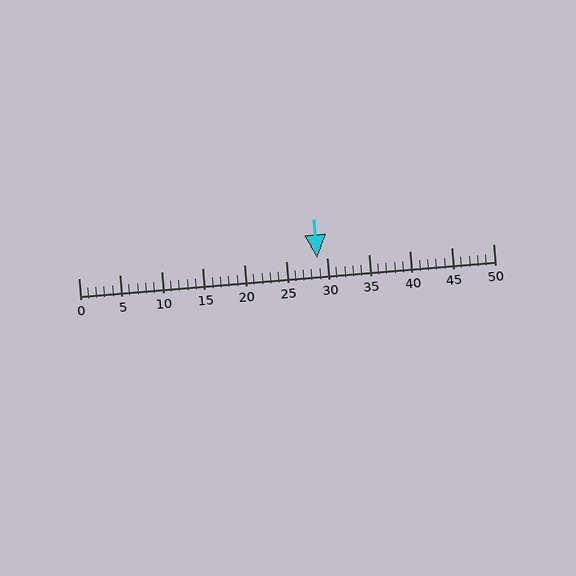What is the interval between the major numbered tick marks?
The major tick marks are spaced 5 units apart.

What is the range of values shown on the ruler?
The ruler shows values from 0 to 50.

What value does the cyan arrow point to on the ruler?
The cyan arrow points to approximately 29.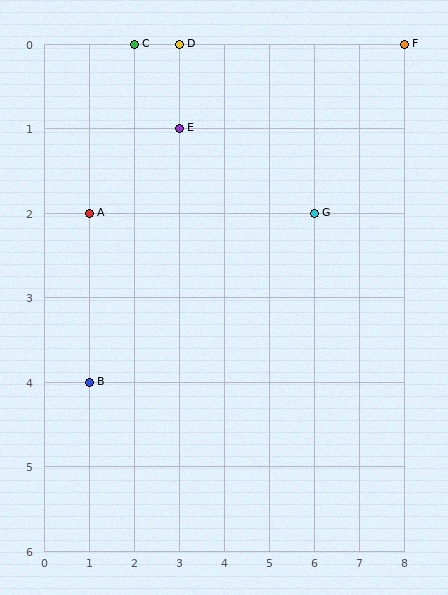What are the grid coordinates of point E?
Point E is at grid coordinates (3, 1).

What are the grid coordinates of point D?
Point D is at grid coordinates (3, 0).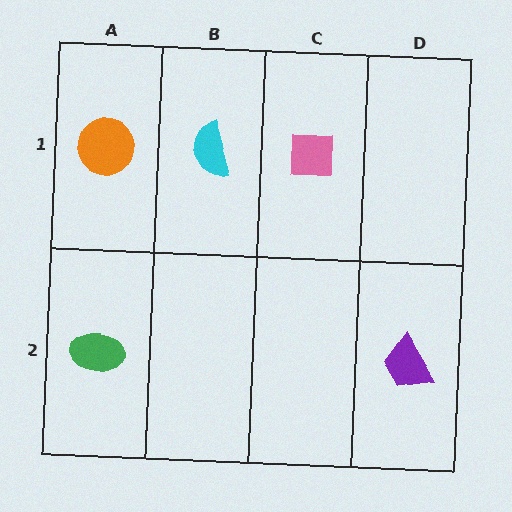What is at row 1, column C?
A pink square.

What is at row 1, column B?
A cyan semicircle.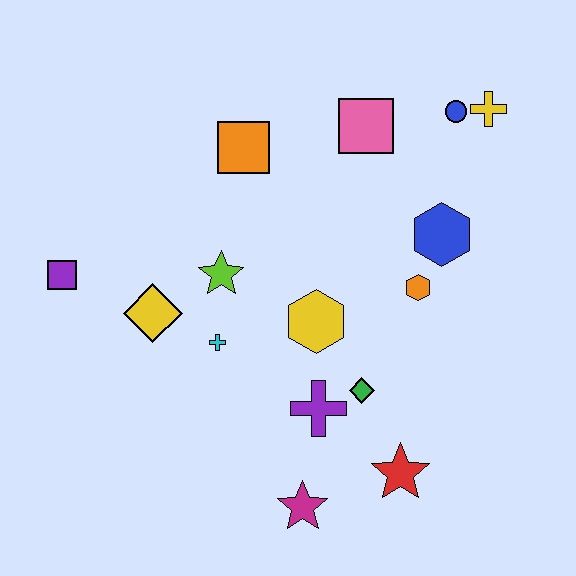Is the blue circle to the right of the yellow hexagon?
Yes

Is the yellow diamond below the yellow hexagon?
No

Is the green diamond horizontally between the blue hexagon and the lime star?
Yes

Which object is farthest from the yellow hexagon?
The yellow cross is farthest from the yellow hexagon.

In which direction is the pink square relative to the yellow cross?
The pink square is to the left of the yellow cross.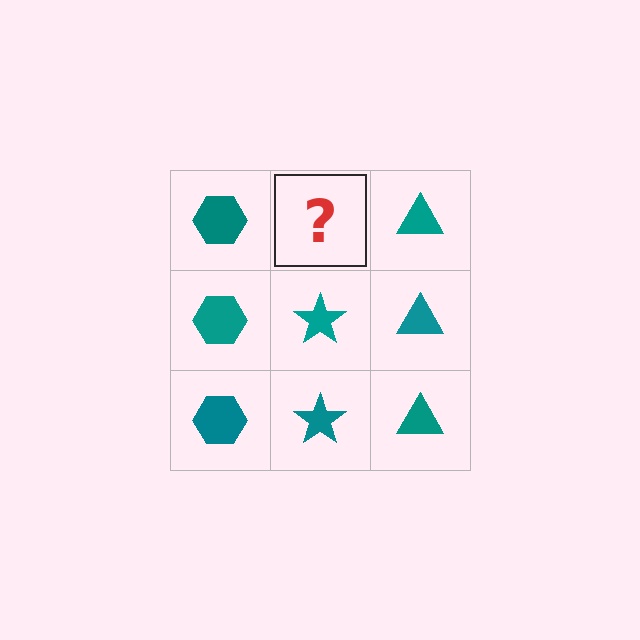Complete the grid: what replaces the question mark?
The question mark should be replaced with a teal star.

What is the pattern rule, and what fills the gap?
The rule is that each column has a consistent shape. The gap should be filled with a teal star.